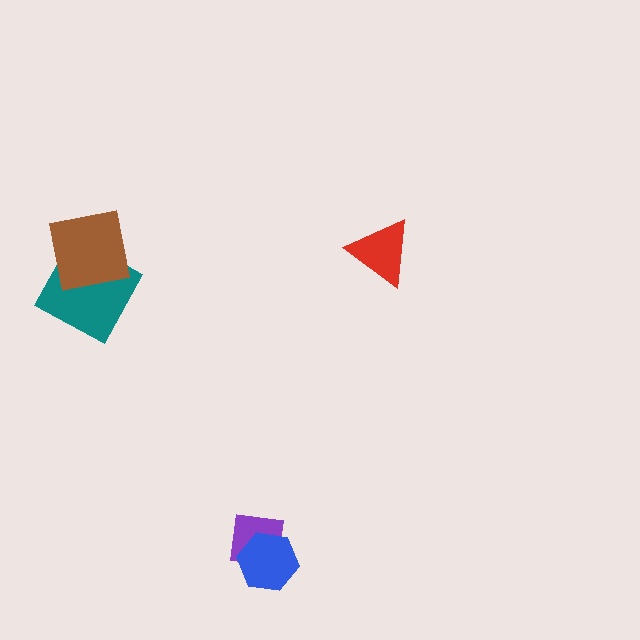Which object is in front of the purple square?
The blue hexagon is in front of the purple square.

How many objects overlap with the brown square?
1 object overlaps with the brown square.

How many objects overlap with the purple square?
1 object overlaps with the purple square.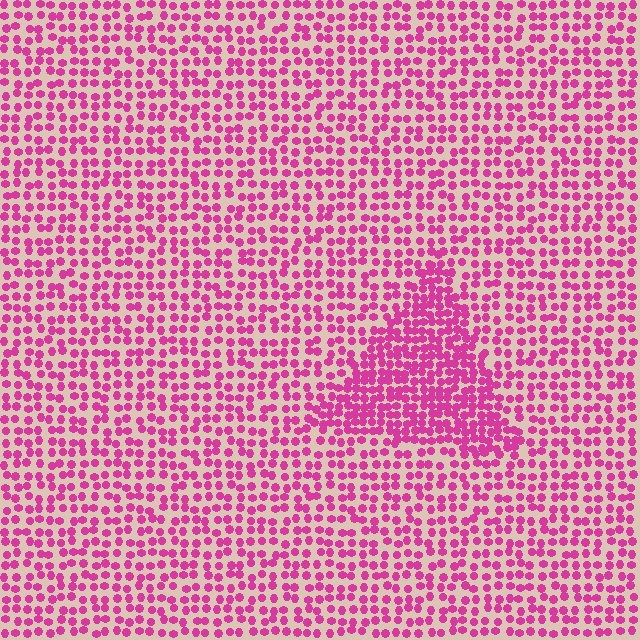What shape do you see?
I see a triangle.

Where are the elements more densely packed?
The elements are more densely packed inside the triangle boundary.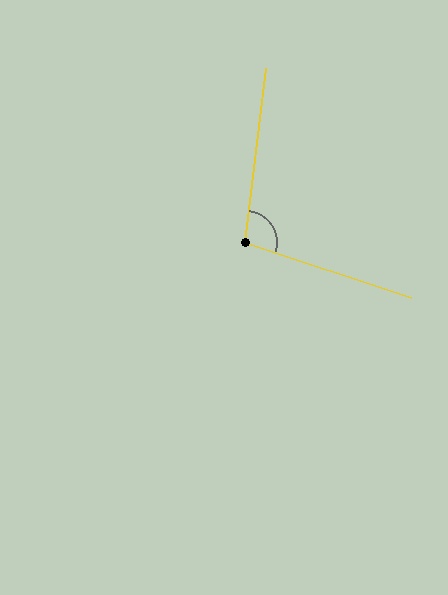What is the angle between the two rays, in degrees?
Approximately 101 degrees.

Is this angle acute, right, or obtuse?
It is obtuse.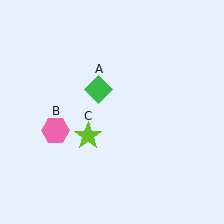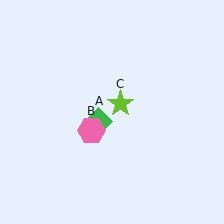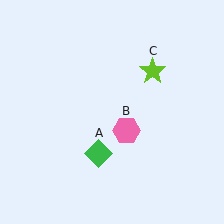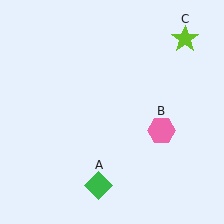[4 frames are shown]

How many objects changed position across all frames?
3 objects changed position: green diamond (object A), pink hexagon (object B), lime star (object C).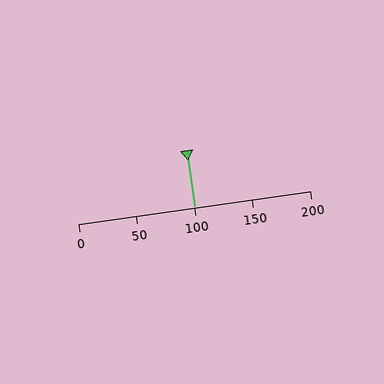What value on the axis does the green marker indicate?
The marker indicates approximately 100.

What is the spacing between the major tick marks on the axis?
The major ticks are spaced 50 apart.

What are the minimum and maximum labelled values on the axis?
The axis runs from 0 to 200.